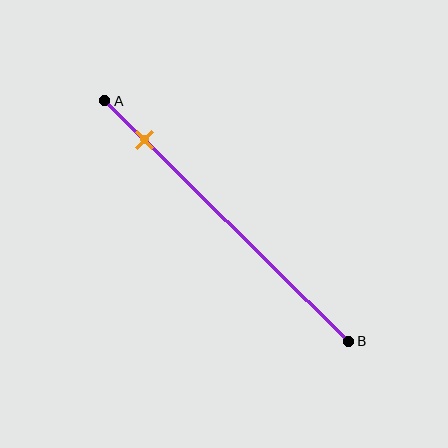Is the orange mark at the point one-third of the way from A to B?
No, the mark is at about 15% from A, not at the 33% one-third point.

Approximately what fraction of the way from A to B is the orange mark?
The orange mark is approximately 15% of the way from A to B.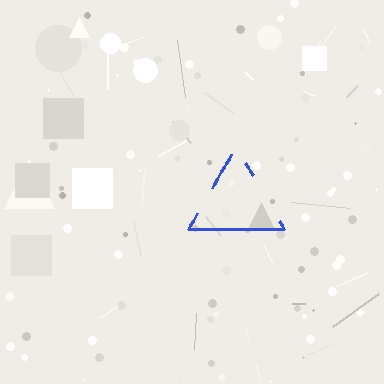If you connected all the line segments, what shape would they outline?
They would outline a triangle.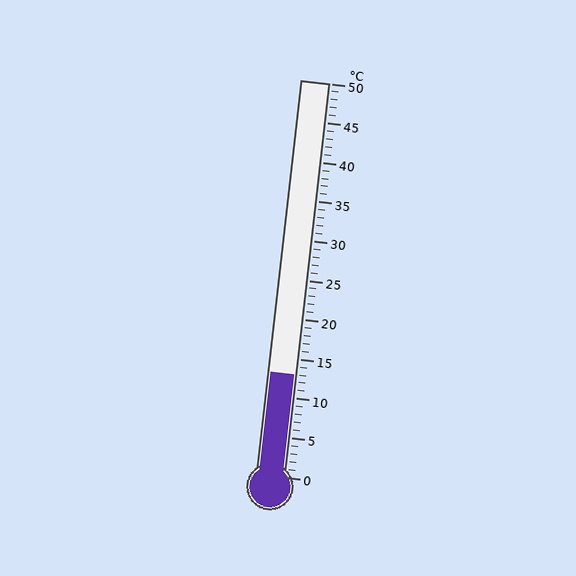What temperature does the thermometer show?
The thermometer shows approximately 13°C.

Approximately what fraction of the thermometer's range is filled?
The thermometer is filled to approximately 25% of its range.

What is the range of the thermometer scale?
The thermometer scale ranges from 0°C to 50°C.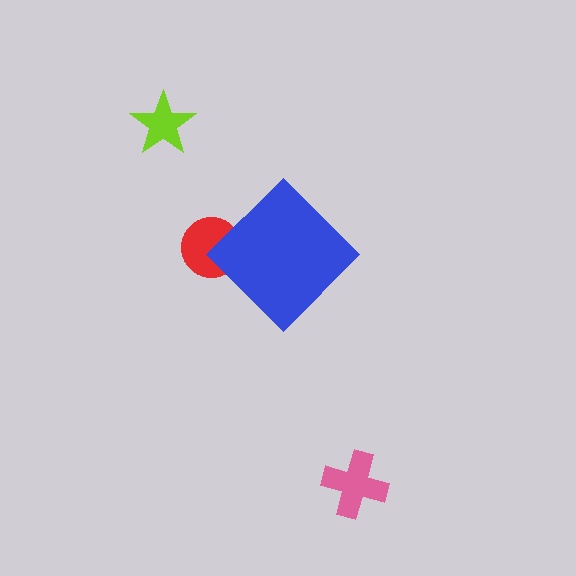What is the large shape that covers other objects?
A blue diamond.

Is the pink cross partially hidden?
No, the pink cross is fully visible.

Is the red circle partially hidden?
Yes, the red circle is partially hidden behind the blue diamond.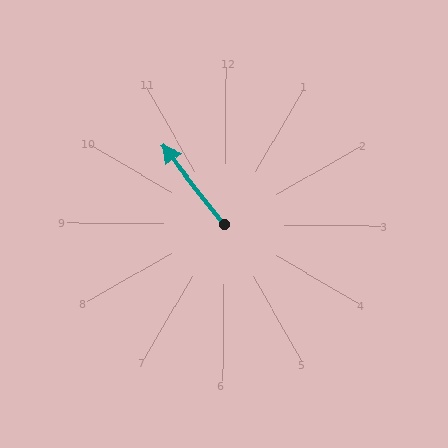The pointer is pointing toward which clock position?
Roughly 11 o'clock.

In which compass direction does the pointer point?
Northwest.